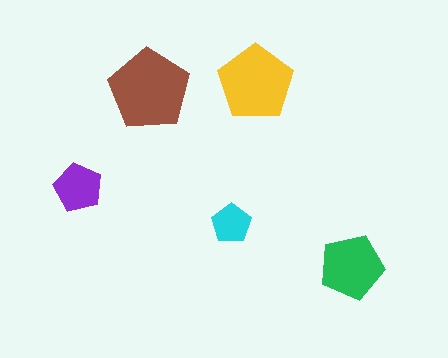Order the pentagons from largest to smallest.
the brown one, the yellow one, the green one, the purple one, the cyan one.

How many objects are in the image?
There are 5 objects in the image.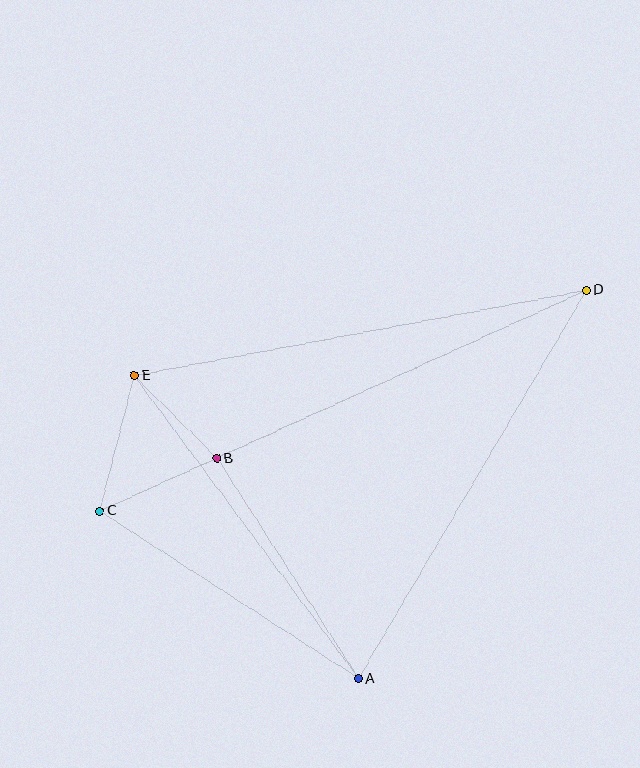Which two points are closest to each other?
Points B and E are closest to each other.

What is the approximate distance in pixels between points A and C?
The distance between A and C is approximately 308 pixels.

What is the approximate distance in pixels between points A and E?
The distance between A and E is approximately 377 pixels.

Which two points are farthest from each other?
Points C and D are farthest from each other.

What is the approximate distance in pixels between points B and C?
The distance between B and C is approximately 128 pixels.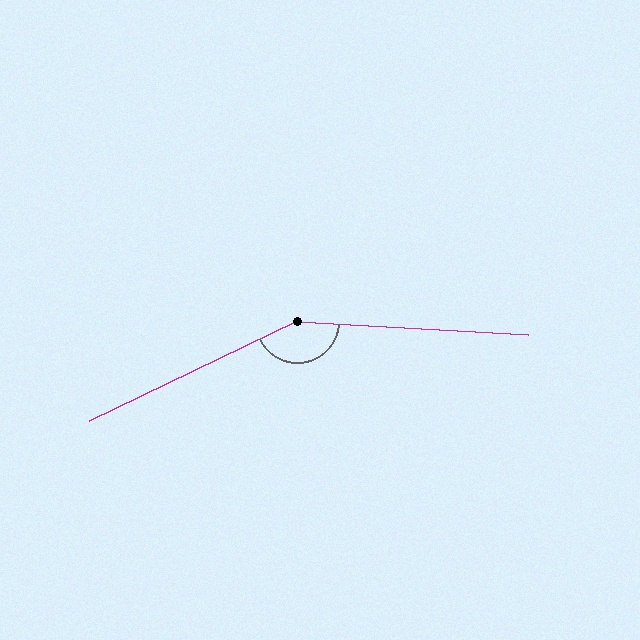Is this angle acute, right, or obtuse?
It is obtuse.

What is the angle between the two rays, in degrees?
Approximately 151 degrees.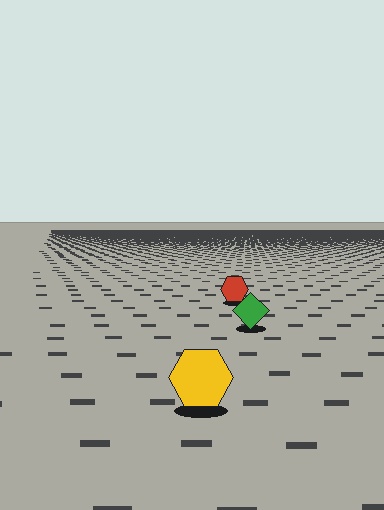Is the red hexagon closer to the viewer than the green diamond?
No. The green diamond is closer — you can tell from the texture gradient: the ground texture is coarser near it.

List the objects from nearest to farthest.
From nearest to farthest: the yellow hexagon, the green diamond, the red hexagon.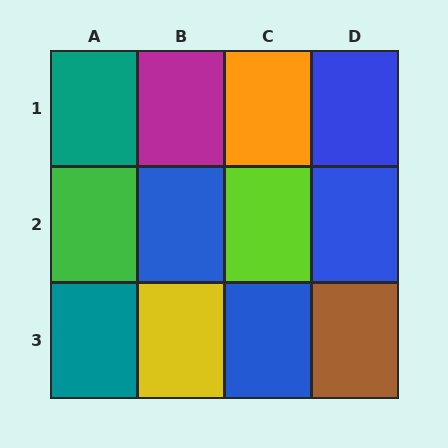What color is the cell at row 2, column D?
Blue.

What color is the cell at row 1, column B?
Magenta.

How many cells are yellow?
1 cell is yellow.